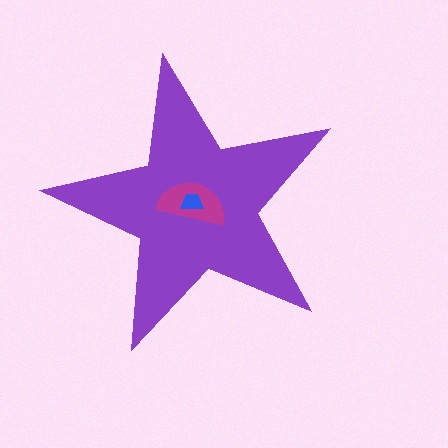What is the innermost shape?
The blue trapezoid.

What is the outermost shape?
The purple star.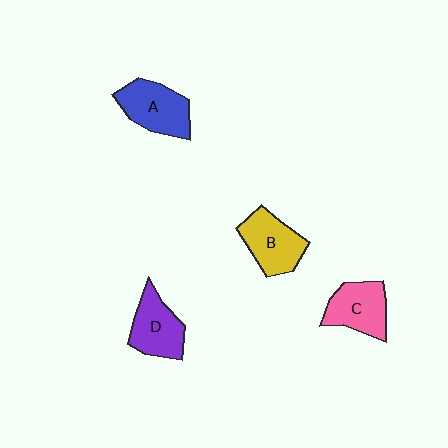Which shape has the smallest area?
Shape D (purple).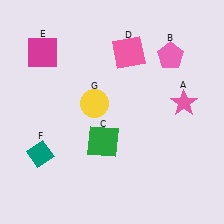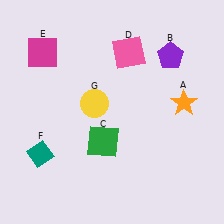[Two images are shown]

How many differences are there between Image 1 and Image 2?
There are 2 differences between the two images.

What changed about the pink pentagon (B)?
In Image 1, B is pink. In Image 2, it changed to purple.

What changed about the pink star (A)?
In Image 1, A is pink. In Image 2, it changed to orange.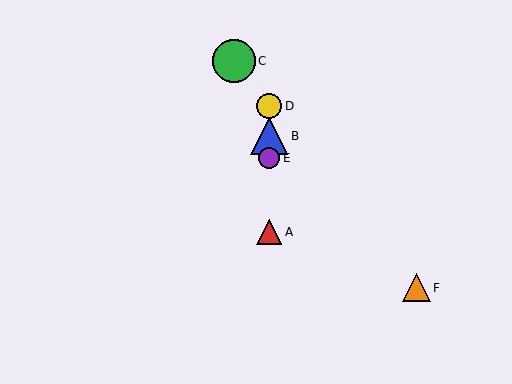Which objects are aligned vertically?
Objects A, B, D, E are aligned vertically.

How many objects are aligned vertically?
4 objects (A, B, D, E) are aligned vertically.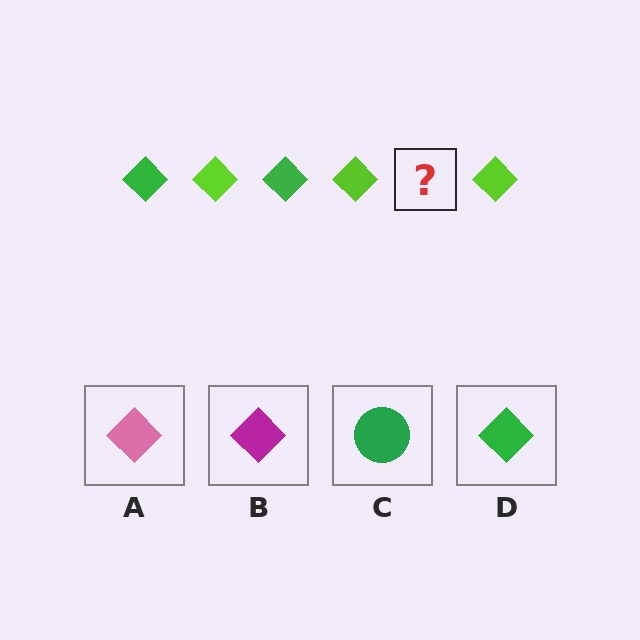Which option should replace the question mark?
Option D.